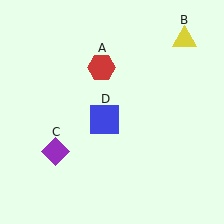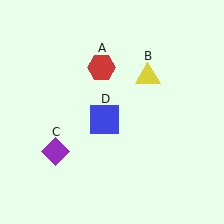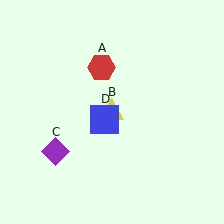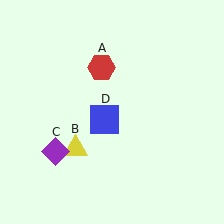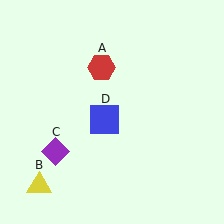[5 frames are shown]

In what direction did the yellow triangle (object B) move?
The yellow triangle (object B) moved down and to the left.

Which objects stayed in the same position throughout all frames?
Red hexagon (object A) and purple diamond (object C) and blue square (object D) remained stationary.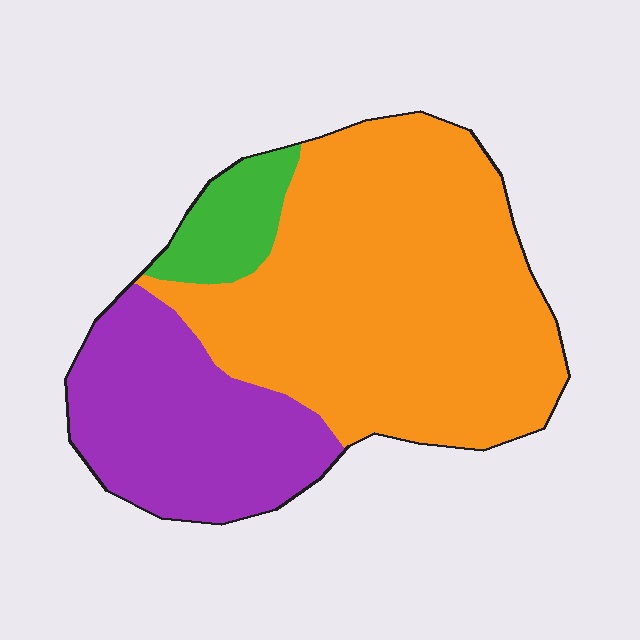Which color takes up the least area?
Green, at roughly 10%.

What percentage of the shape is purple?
Purple covers roughly 30% of the shape.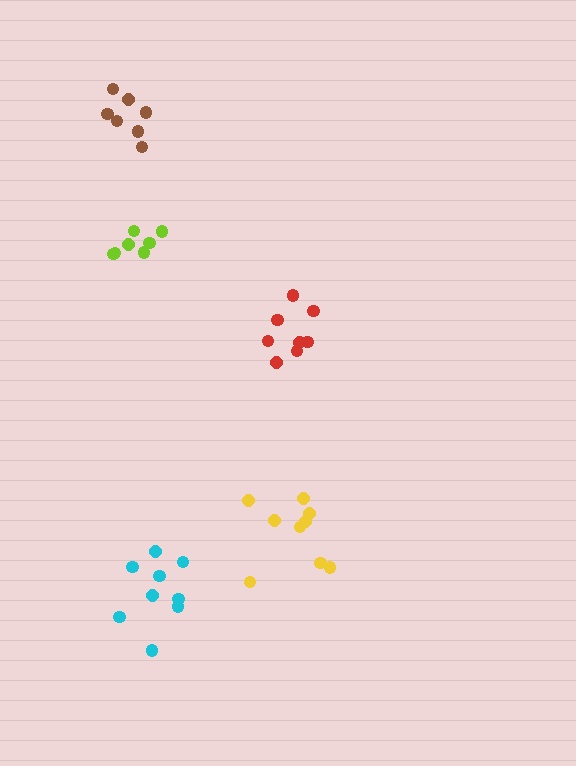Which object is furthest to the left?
The brown cluster is leftmost.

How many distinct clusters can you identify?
There are 5 distinct clusters.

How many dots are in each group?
Group 1: 7 dots, Group 2: 8 dots, Group 3: 9 dots, Group 4: 9 dots, Group 5: 7 dots (40 total).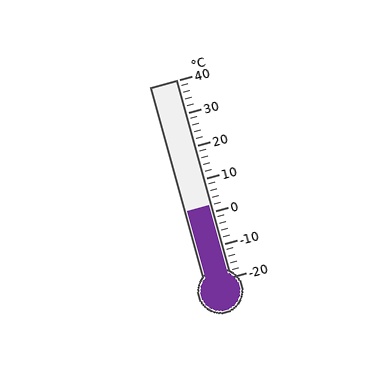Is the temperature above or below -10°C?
The temperature is above -10°C.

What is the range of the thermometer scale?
The thermometer scale ranges from -20°C to 40°C.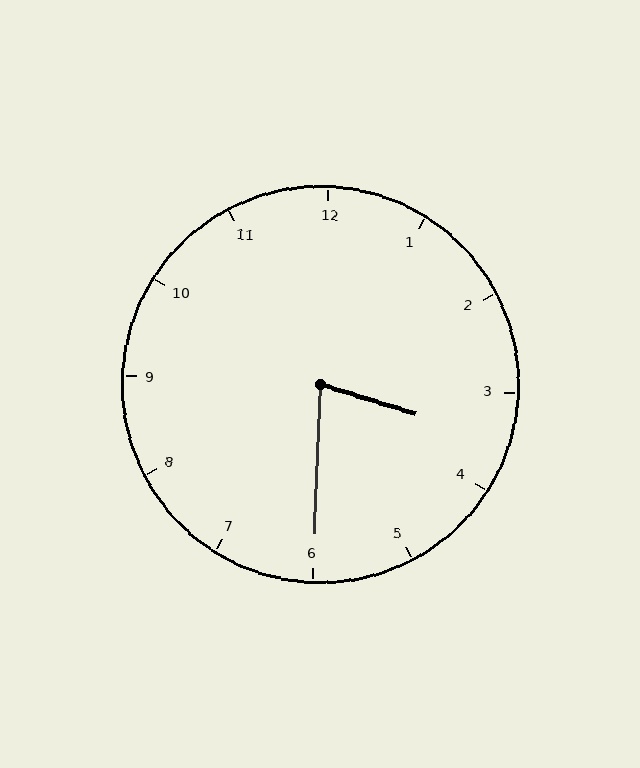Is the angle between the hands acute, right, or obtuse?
It is acute.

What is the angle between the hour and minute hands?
Approximately 75 degrees.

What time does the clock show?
3:30.